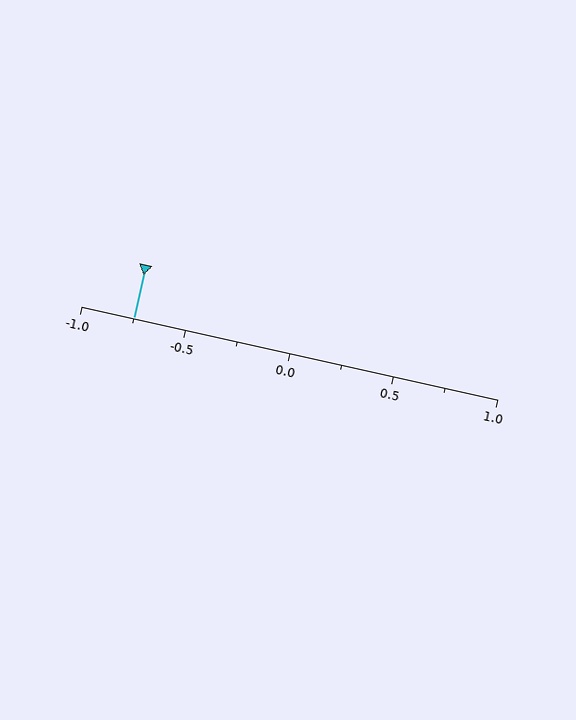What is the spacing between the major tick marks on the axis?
The major ticks are spaced 0.5 apart.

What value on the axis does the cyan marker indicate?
The marker indicates approximately -0.75.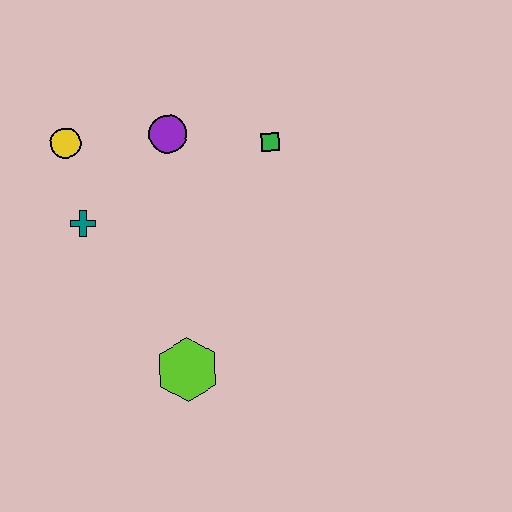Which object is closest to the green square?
The purple circle is closest to the green square.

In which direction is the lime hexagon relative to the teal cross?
The lime hexagon is below the teal cross.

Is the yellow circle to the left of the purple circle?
Yes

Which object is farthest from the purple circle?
The lime hexagon is farthest from the purple circle.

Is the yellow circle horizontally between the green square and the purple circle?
No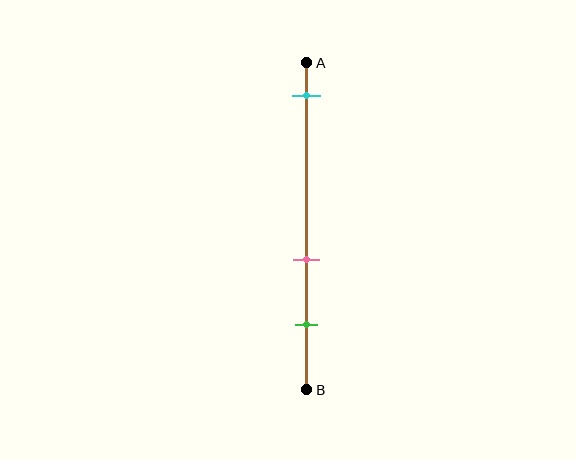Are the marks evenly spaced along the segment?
No, the marks are not evenly spaced.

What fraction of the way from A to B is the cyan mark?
The cyan mark is approximately 10% (0.1) of the way from A to B.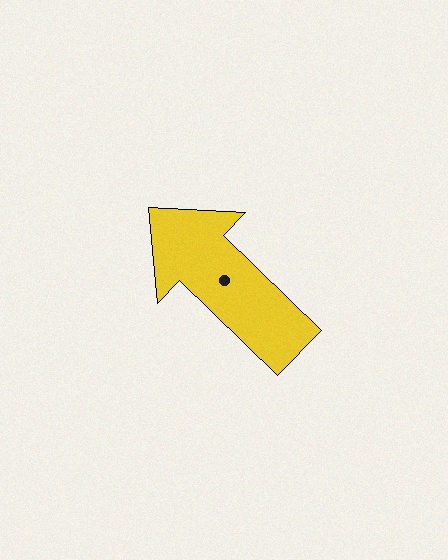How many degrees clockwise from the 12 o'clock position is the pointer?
Approximately 314 degrees.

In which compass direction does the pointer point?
Northwest.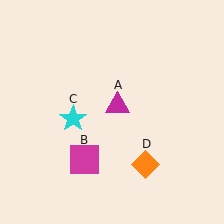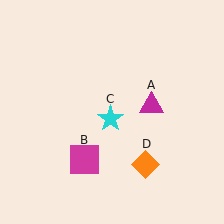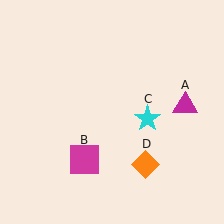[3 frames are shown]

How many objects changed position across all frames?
2 objects changed position: magenta triangle (object A), cyan star (object C).